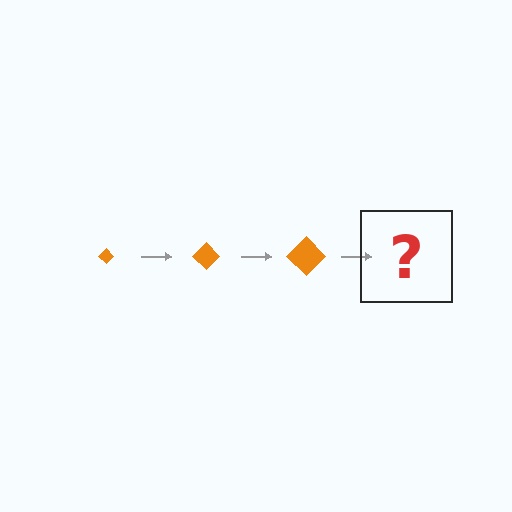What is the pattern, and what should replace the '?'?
The pattern is that the diamond gets progressively larger each step. The '?' should be an orange diamond, larger than the previous one.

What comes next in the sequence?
The next element should be an orange diamond, larger than the previous one.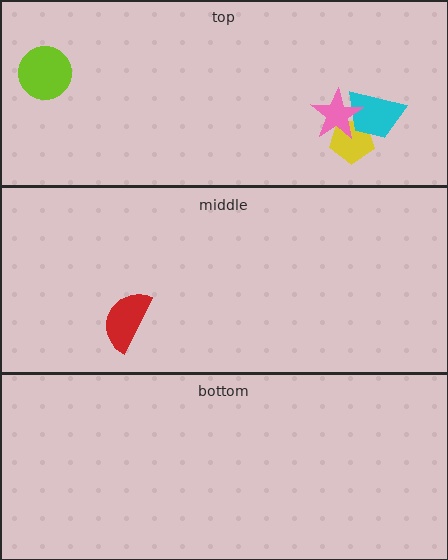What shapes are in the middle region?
The red semicircle.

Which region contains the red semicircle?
The middle region.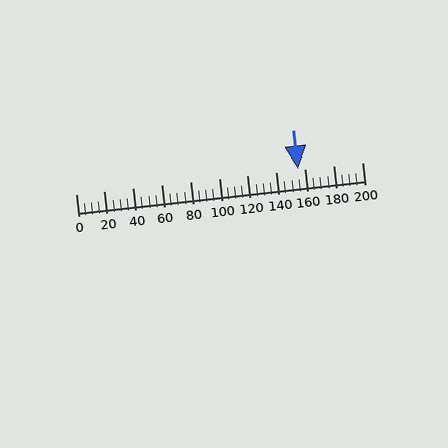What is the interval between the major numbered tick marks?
The major tick marks are spaced 20 units apart.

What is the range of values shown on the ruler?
The ruler shows values from 0 to 200.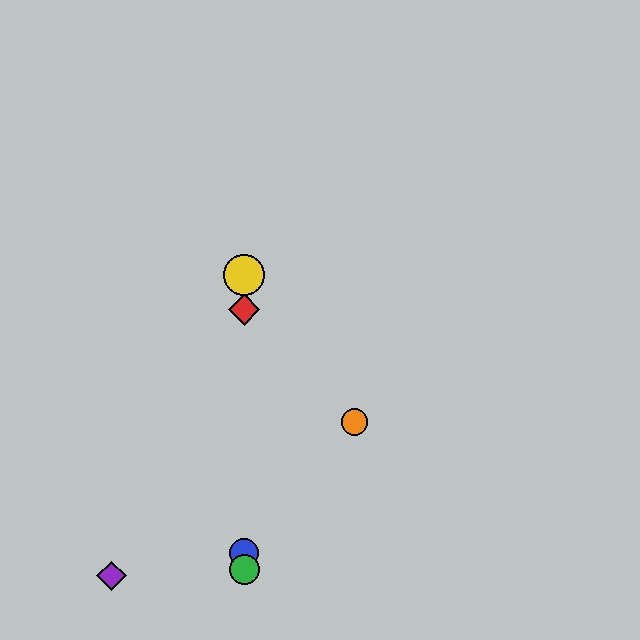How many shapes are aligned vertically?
4 shapes (the red diamond, the blue circle, the green circle, the yellow circle) are aligned vertically.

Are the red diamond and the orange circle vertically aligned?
No, the red diamond is at x≈244 and the orange circle is at x≈355.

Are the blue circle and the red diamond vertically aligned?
Yes, both are at x≈244.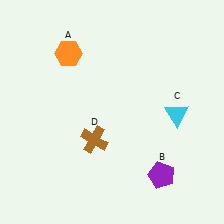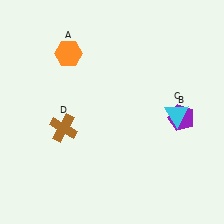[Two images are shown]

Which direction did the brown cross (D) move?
The brown cross (D) moved left.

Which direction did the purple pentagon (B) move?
The purple pentagon (B) moved up.